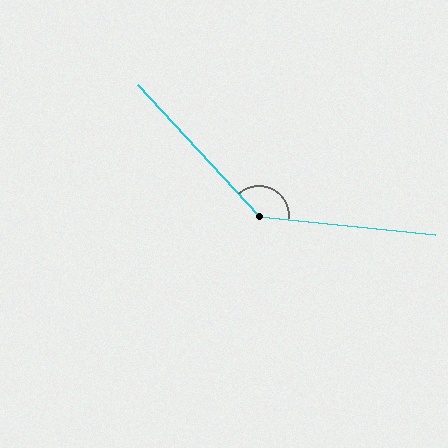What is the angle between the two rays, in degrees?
Approximately 139 degrees.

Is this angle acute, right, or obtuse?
It is obtuse.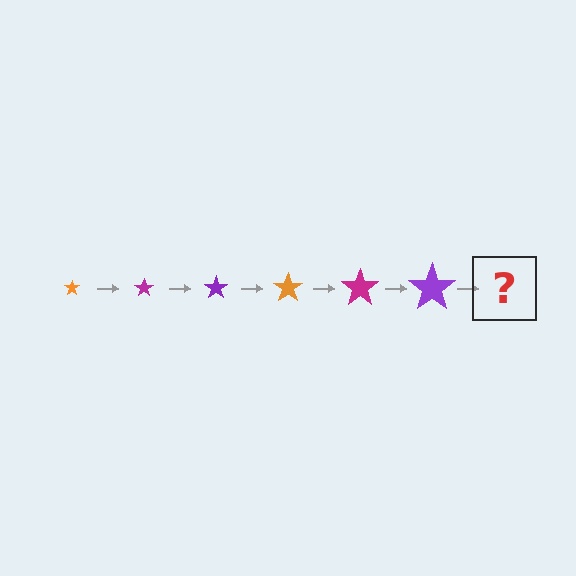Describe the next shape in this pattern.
It should be an orange star, larger than the previous one.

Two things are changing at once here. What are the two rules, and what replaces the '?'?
The two rules are that the star grows larger each step and the color cycles through orange, magenta, and purple. The '?' should be an orange star, larger than the previous one.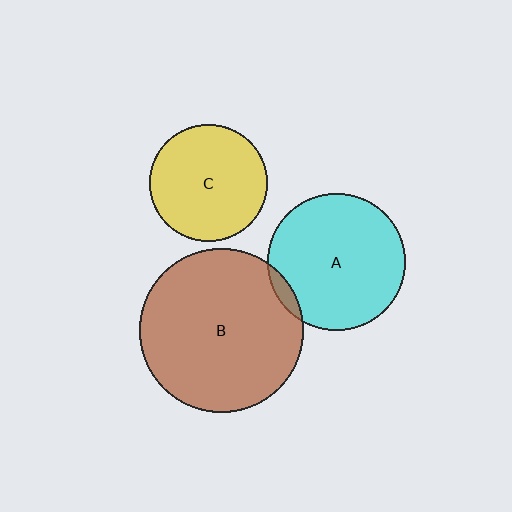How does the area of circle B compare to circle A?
Approximately 1.4 times.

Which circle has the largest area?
Circle B (brown).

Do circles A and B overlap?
Yes.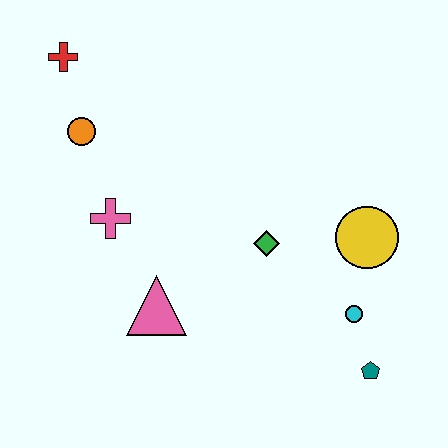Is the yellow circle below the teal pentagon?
No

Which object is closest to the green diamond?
The yellow circle is closest to the green diamond.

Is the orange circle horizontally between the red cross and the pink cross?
Yes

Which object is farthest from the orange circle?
The teal pentagon is farthest from the orange circle.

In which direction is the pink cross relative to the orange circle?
The pink cross is below the orange circle.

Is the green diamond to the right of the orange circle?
Yes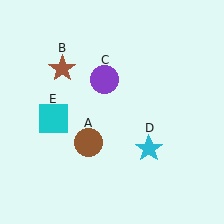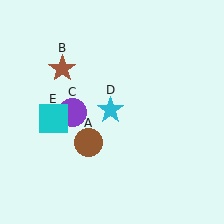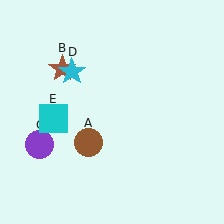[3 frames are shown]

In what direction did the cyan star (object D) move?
The cyan star (object D) moved up and to the left.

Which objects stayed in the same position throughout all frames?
Brown circle (object A) and brown star (object B) and cyan square (object E) remained stationary.